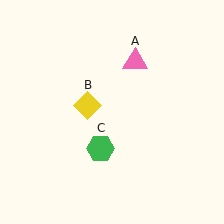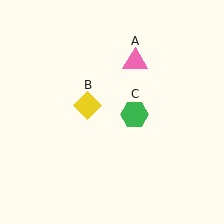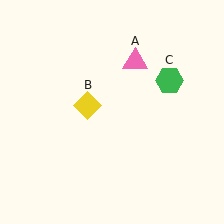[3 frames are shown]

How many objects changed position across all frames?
1 object changed position: green hexagon (object C).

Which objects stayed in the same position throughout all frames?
Pink triangle (object A) and yellow diamond (object B) remained stationary.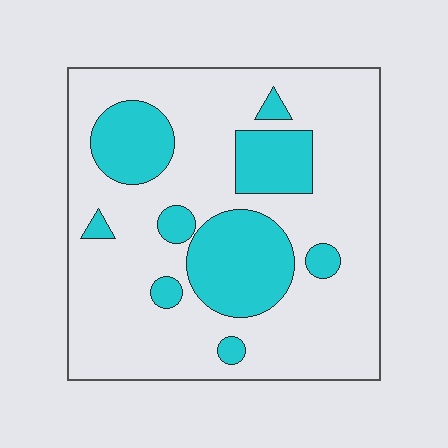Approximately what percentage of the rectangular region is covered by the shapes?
Approximately 25%.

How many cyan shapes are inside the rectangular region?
9.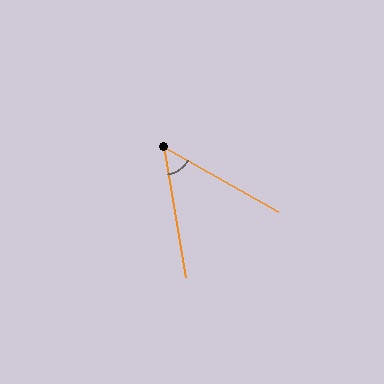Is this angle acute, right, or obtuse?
It is acute.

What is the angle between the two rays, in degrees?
Approximately 51 degrees.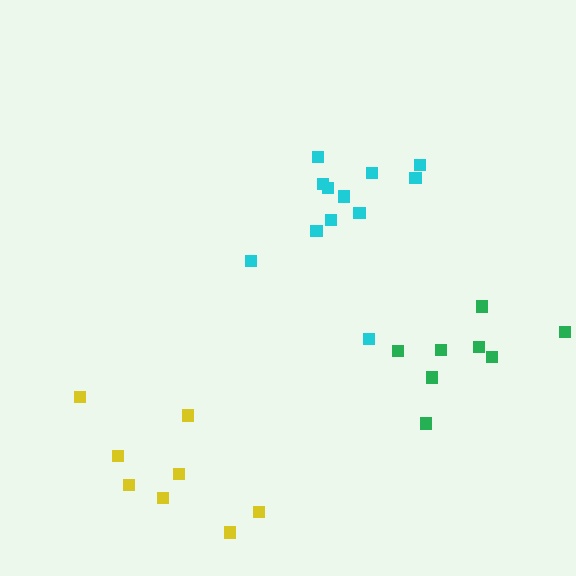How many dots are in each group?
Group 1: 8 dots, Group 2: 12 dots, Group 3: 8 dots (28 total).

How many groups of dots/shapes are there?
There are 3 groups.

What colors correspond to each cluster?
The clusters are colored: green, cyan, yellow.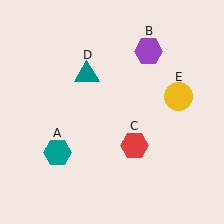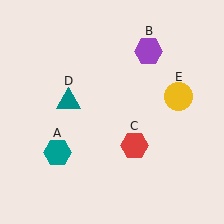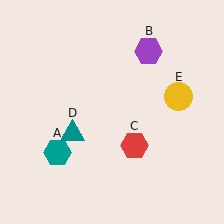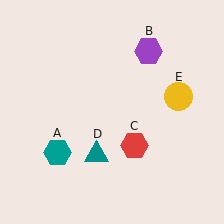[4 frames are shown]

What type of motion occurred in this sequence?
The teal triangle (object D) rotated counterclockwise around the center of the scene.